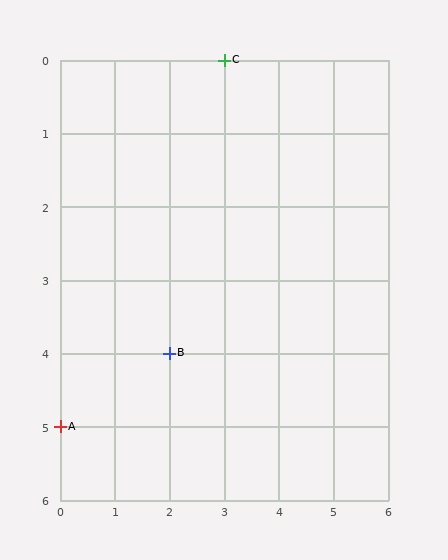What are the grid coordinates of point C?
Point C is at grid coordinates (3, 0).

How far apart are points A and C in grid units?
Points A and C are 3 columns and 5 rows apart (about 5.8 grid units diagonally).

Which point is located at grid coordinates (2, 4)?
Point B is at (2, 4).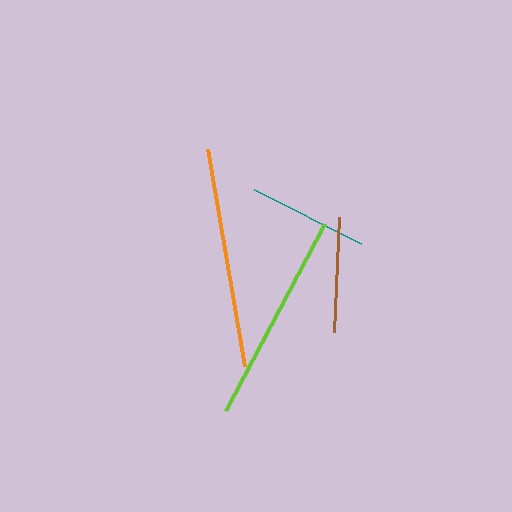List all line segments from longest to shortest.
From longest to shortest: orange, lime, teal, brown.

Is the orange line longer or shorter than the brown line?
The orange line is longer than the brown line.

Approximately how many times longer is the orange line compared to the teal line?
The orange line is approximately 1.8 times the length of the teal line.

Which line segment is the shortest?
The brown line is the shortest at approximately 115 pixels.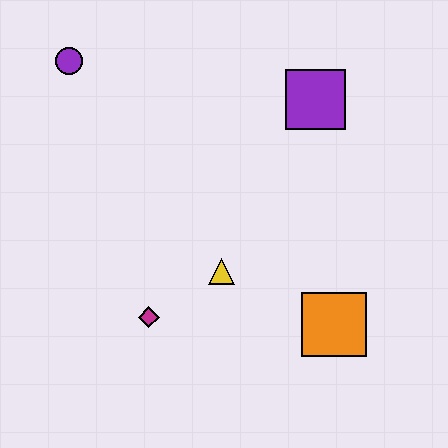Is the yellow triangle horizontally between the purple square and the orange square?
No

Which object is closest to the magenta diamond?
The yellow triangle is closest to the magenta diamond.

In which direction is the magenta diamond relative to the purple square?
The magenta diamond is below the purple square.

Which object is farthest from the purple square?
The magenta diamond is farthest from the purple square.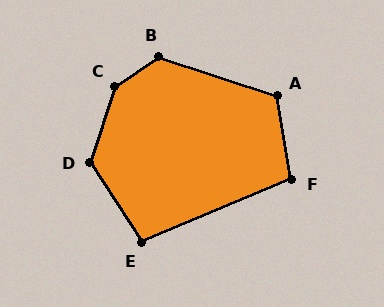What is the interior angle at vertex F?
Approximately 103 degrees (obtuse).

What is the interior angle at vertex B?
Approximately 127 degrees (obtuse).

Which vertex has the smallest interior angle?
E, at approximately 100 degrees.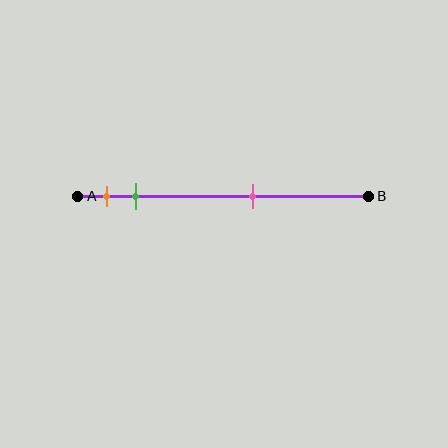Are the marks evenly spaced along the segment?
No, the marks are not evenly spaced.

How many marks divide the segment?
There are 3 marks dividing the segment.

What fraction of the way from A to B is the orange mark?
The orange mark is approximately 10% (0.1) of the way from A to B.